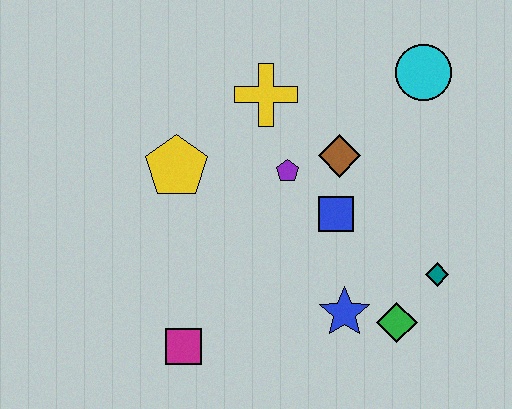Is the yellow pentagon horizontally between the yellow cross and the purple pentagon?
No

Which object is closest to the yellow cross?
The purple pentagon is closest to the yellow cross.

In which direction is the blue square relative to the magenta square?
The blue square is to the right of the magenta square.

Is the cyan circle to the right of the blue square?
Yes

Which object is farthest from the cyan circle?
The magenta square is farthest from the cyan circle.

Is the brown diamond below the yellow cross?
Yes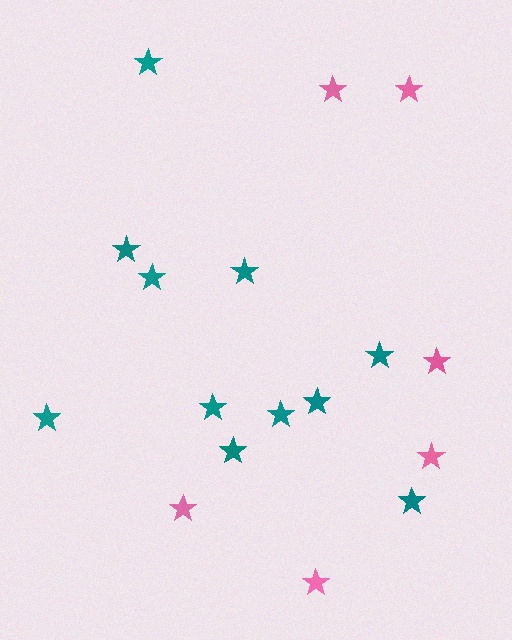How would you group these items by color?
There are 2 groups: one group of pink stars (6) and one group of teal stars (11).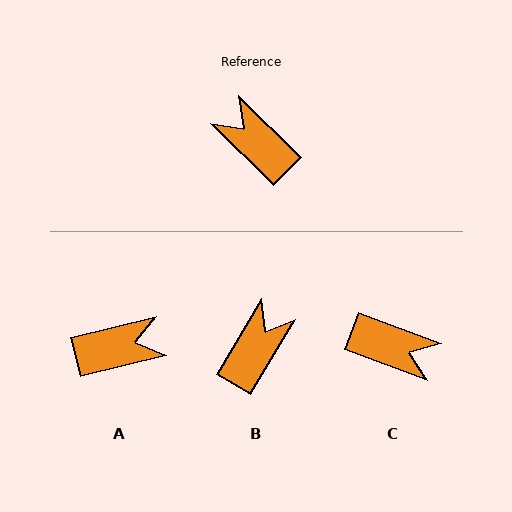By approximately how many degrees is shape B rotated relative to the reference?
Approximately 76 degrees clockwise.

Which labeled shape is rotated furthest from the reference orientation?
C, about 156 degrees away.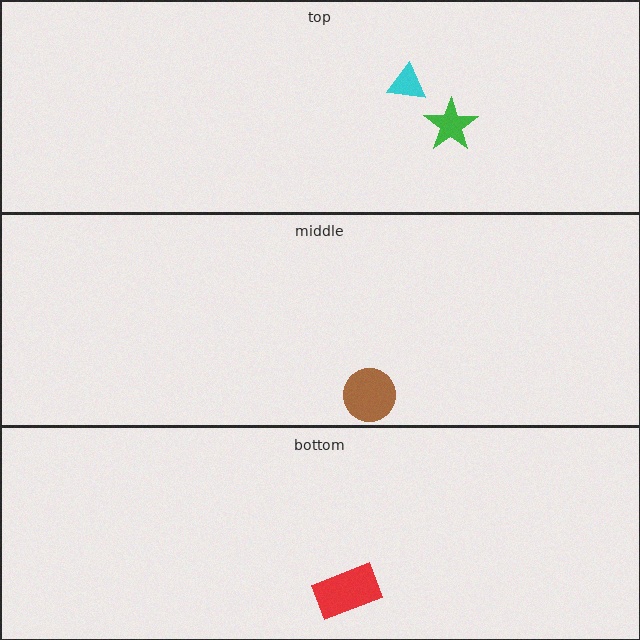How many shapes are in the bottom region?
1.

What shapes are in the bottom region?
The red rectangle.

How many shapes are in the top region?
2.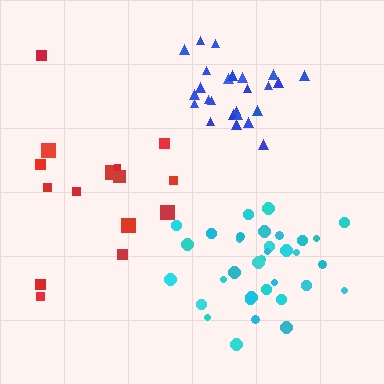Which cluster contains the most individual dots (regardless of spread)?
Cyan (34).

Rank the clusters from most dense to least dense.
blue, cyan, red.